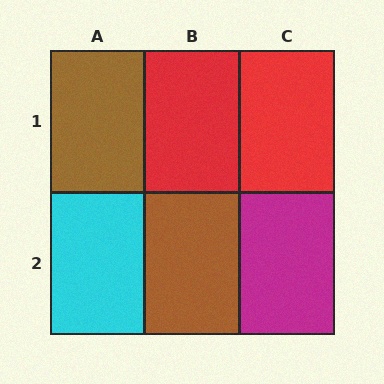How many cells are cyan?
1 cell is cyan.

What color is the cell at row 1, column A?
Brown.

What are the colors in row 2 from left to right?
Cyan, brown, magenta.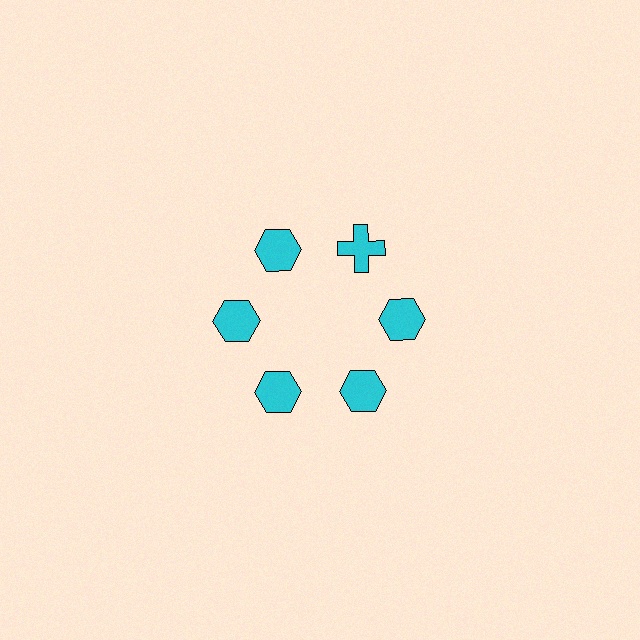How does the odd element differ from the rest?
It has a different shape: cross instead of hexagon.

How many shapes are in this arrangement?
There are 6 shapes arranged in a ring pattern.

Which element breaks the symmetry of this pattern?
The cyan cross at roughly the 1 o'clock position breaks the symmetry. All other shapes are cyan hexagons.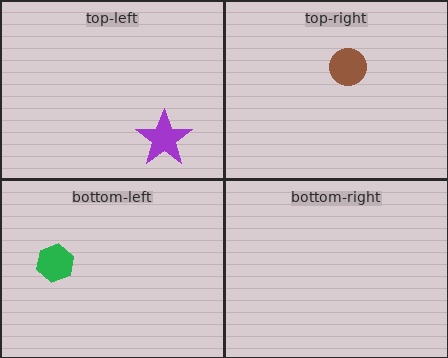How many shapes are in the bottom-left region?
1.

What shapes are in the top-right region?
The brown circle.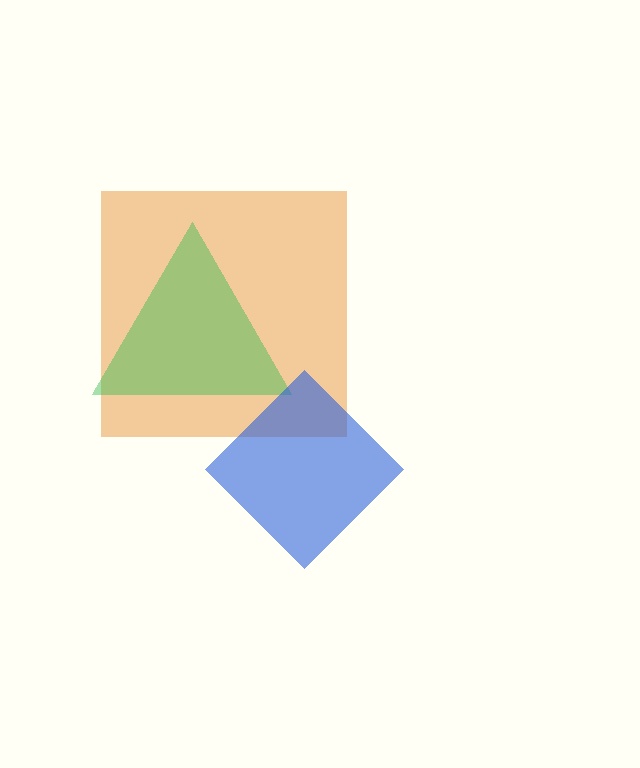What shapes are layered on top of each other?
The layered shapes are: an orange square, a green triangle, a blue diamond.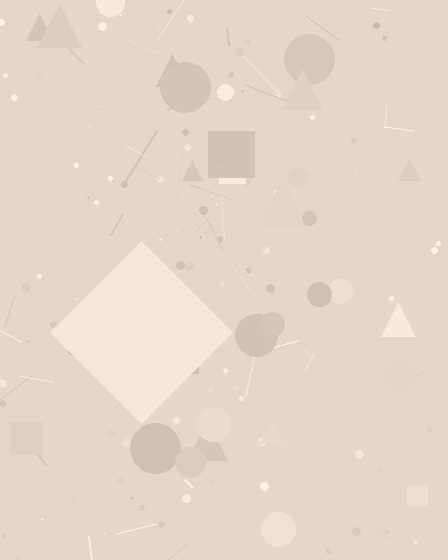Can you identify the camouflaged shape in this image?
The camouflaged shape is a diamond.